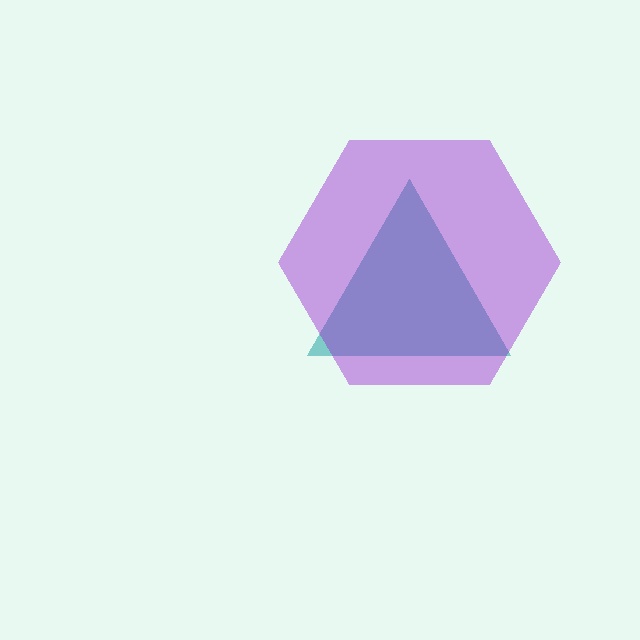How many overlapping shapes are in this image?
There are 2 overlapping shapes in the image.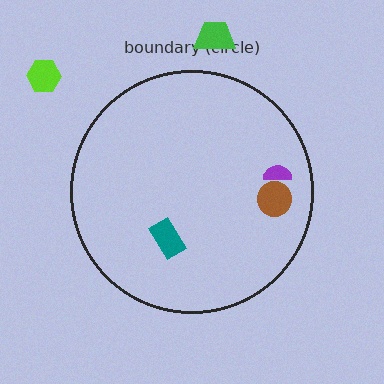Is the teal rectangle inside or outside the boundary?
Inside.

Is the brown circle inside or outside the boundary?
Inside.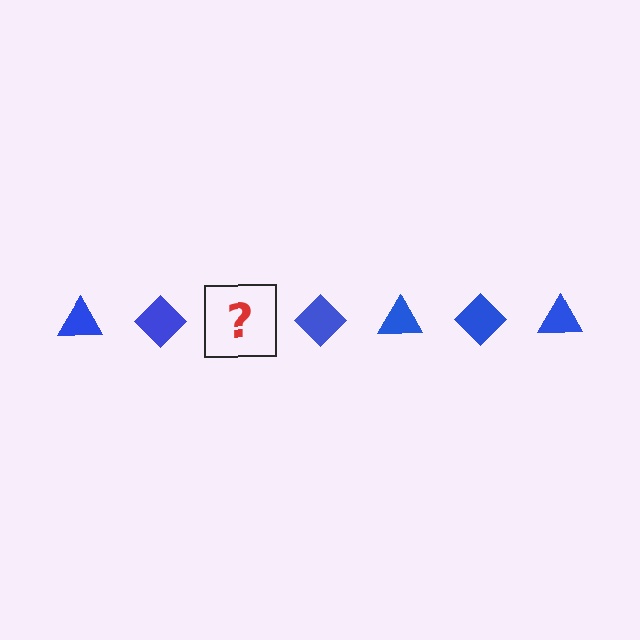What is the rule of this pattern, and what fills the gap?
The rule is that the pattern cycles through triangle, diamond shapes in blue. The gap should be filled with a blue triangle.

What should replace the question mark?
The question mark should be replaced with a blue triangle.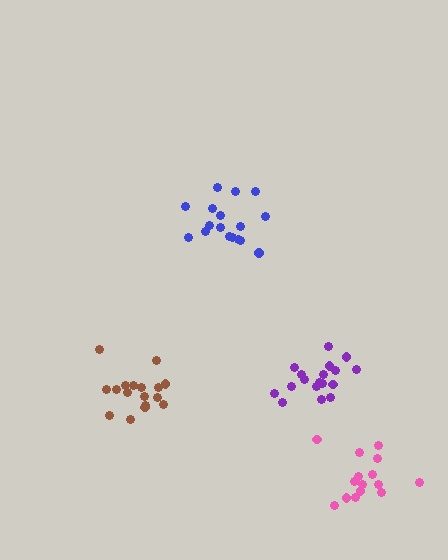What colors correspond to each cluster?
The clusters are colored: brown, purple, blue, pink.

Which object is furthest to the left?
The brown cluster is leftmost.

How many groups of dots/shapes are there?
There are 4 groups.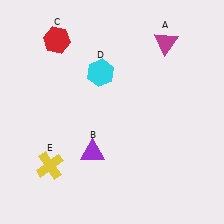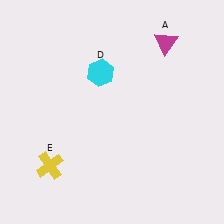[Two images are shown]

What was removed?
The purple triangle (B), the red hexagon (C) were removed in Image 2.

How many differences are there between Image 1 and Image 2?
There are 2 differences between the two images.